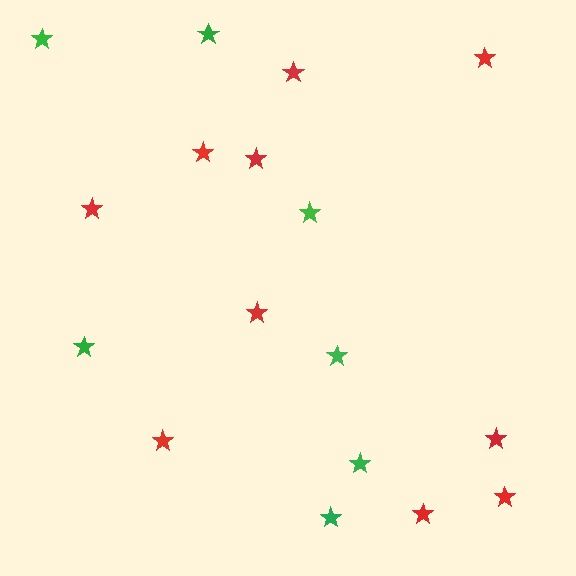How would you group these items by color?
There are 2 groups: one group of red stars (10) and one group of green stars (7).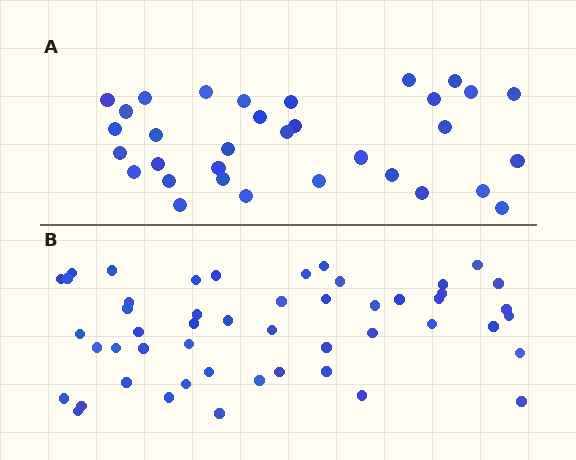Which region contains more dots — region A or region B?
Region B (the bottom region) has more dots.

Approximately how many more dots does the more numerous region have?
Region B has approximately 15 more dots than region A.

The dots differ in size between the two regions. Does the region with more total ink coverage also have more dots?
No. Region A has more total ink coverage because its dots are larger, but region B actually contains more individual dots. Total area can be misleading — the number of items is what matters here.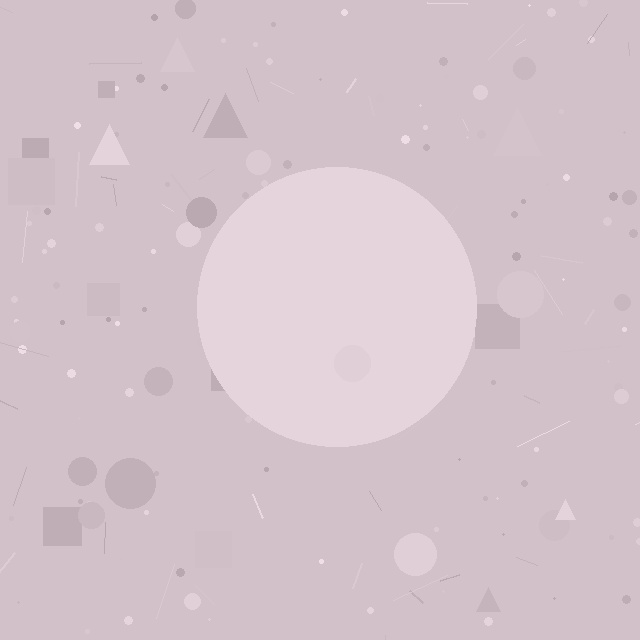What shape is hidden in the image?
A circle is hidden in the image.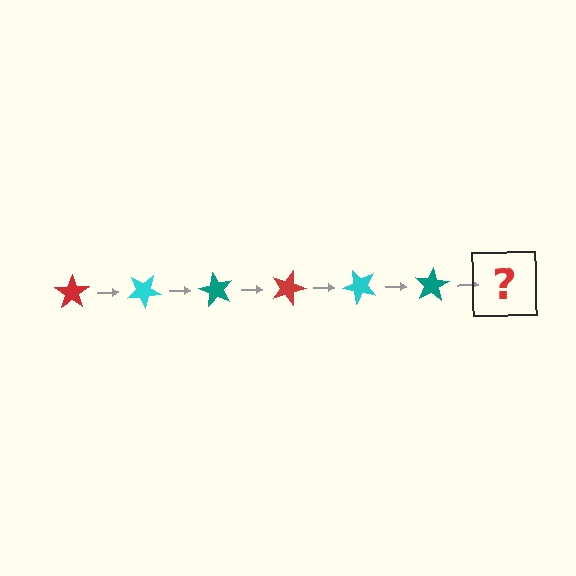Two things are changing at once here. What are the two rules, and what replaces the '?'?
The two rules are that it rotates 30 degrees each step and the color cycles through red, cyan, and teal. The '?' should be a red star, rotated 180 degrees from the start.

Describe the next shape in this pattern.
It should be a red star, rotated 180 degrees from the start.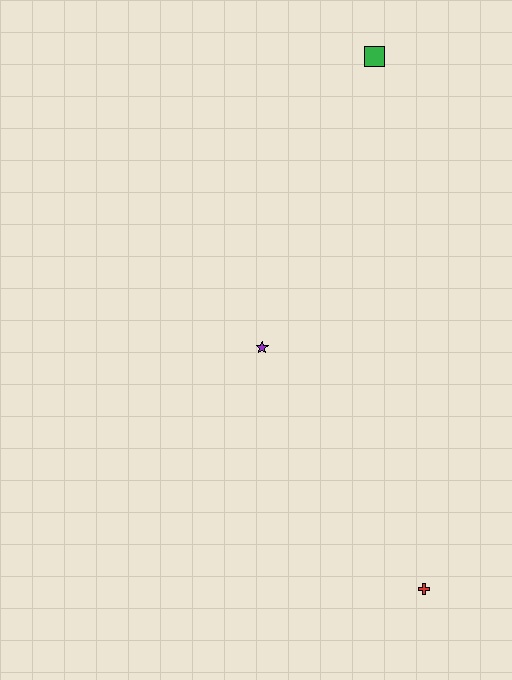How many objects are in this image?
There are 3 objects.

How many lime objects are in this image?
There are no lime objects.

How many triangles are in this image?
There are no triangles.